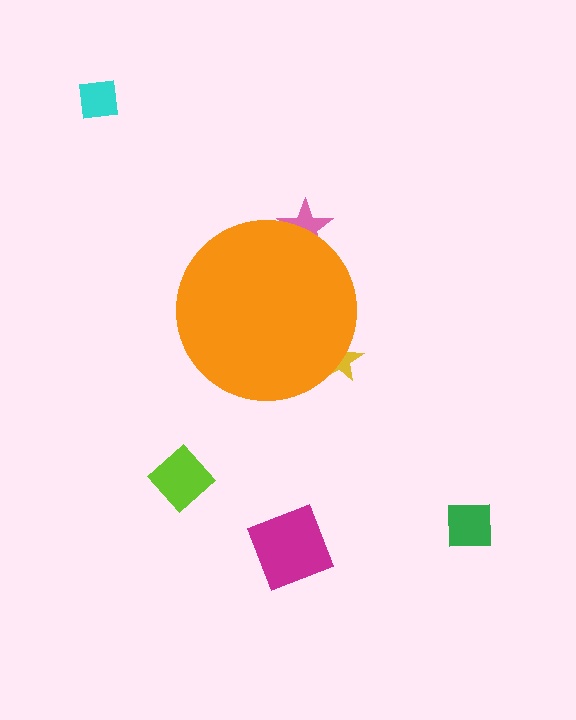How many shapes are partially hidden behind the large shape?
2 shapes are partially hidden.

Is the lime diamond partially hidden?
No, the lime diamond is fully visible.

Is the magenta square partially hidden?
No, the magenta square is fully visible.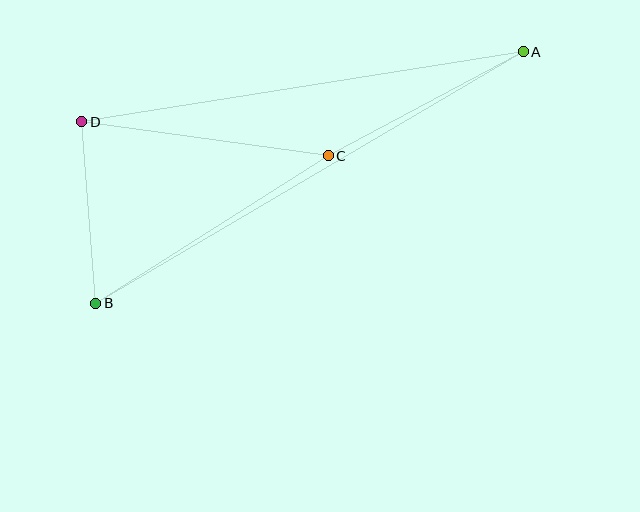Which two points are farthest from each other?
Points A and B are farthest from each other.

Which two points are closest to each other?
Points B and D are closest to each other.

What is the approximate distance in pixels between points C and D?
The distance between C and D is approximately 249 pixels.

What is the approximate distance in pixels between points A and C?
The distance between A and C is approximately 221 pixels.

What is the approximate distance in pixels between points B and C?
The distance between B and C is approximately 276 pixels.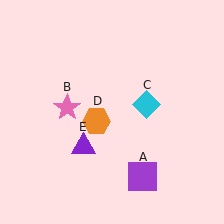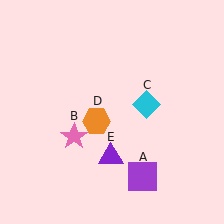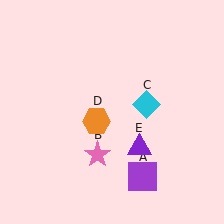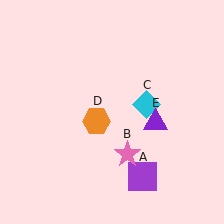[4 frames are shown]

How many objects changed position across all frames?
2 objects changed position: pink star (object B), purple triangle (object E).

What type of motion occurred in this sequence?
The pink star (object B), purple triangle (object E) rotated counterclockwise around the center of the scene.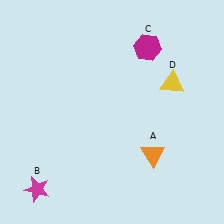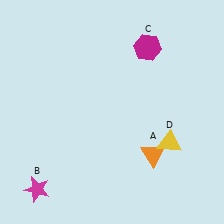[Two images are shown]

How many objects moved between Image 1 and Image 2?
1 object moved between the two images.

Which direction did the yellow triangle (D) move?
The yellow triangle (D) moved down.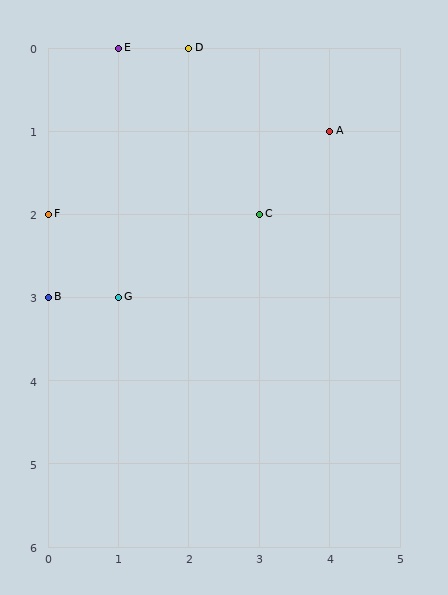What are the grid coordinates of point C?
Point C is at grid coordinates (3, 2).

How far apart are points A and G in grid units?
Points A and G are 3 columns and 2 rows apart (about 3.6 grid units diagonally).